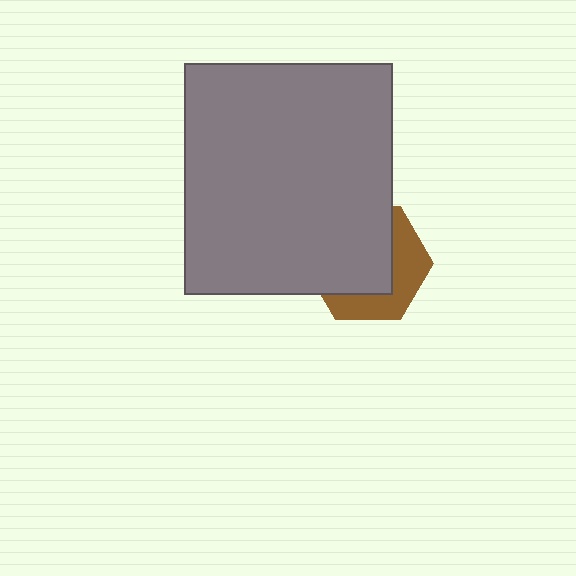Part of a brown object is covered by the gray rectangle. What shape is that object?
It is a hexagon.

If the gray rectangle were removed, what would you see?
You would see the complete brown hexagon.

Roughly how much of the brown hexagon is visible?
A small part of it is visible (roughly 38%).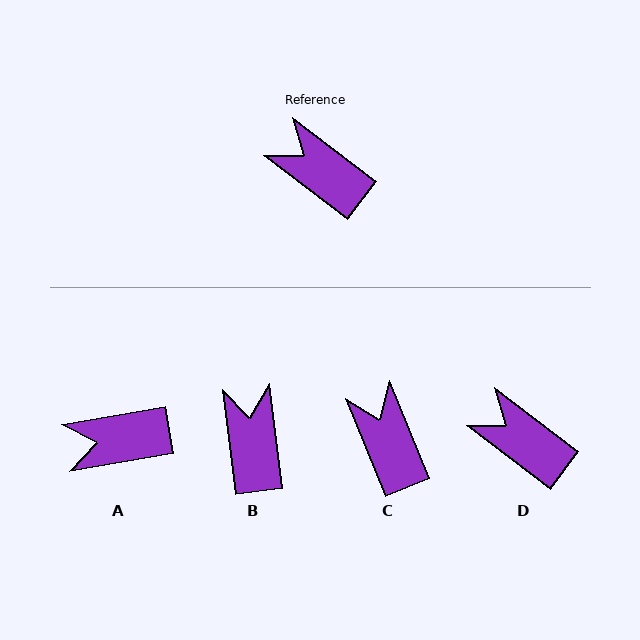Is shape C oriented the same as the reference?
No, it is off by about 30 degrees.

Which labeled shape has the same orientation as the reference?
D.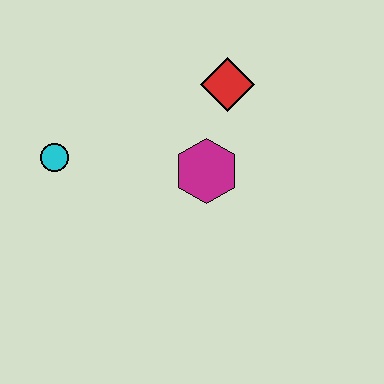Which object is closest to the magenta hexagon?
The red diamond is closest to the magenta hexagon.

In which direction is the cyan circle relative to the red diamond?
The cyan circle is to the left of the red diamond.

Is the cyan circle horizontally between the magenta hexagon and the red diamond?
No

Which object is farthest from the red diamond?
The cyan circle is farthest from the red diamond.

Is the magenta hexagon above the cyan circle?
No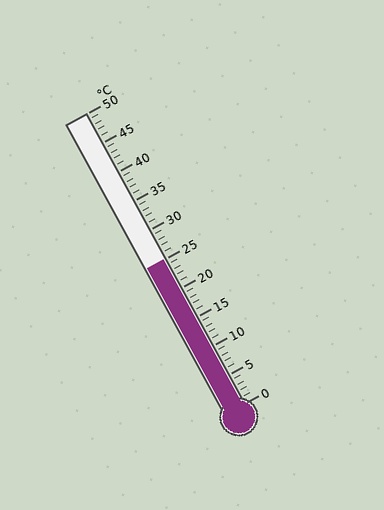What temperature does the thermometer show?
The thermometer shows approximately 25°C.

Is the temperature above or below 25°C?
The temperature is at 25°C.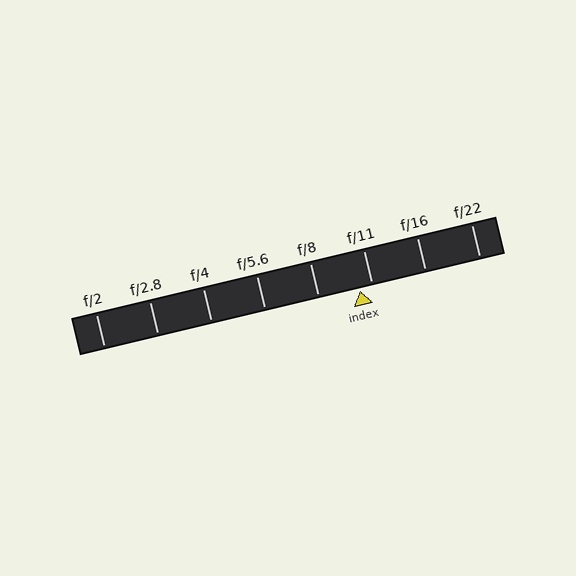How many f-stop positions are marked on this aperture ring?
There are 8 f-stop positions marked.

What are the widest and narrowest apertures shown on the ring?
The widest aperture shown is f/2 and the narrowest is f/22.